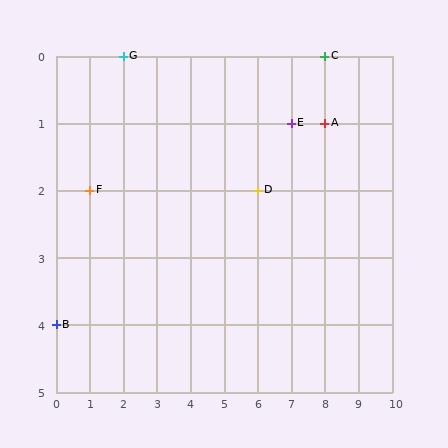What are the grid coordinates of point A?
Point A is at grid coordinates (8, 1).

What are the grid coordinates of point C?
Point C is at grid coordinates (8, 0).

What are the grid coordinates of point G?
Point G is at grid coordinates (2, 0).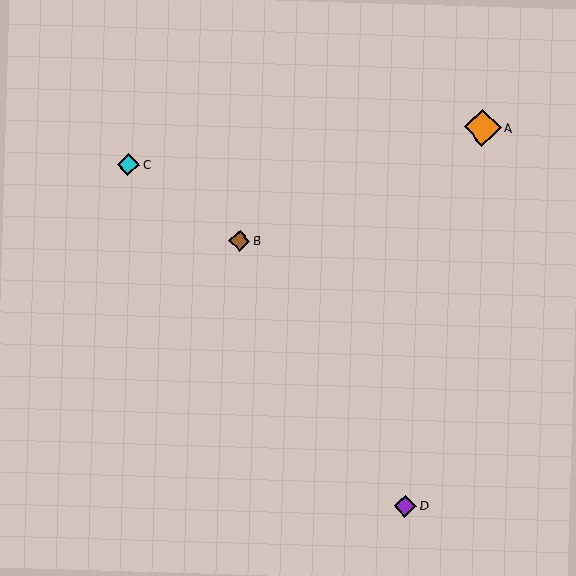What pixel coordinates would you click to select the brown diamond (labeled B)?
Click at (240, 241) to select the brown diamond B.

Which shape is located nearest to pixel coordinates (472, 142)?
The orange diamond (labeled A) at (483, 128) is nearest to that location.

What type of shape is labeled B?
Shape B is a brown diamond.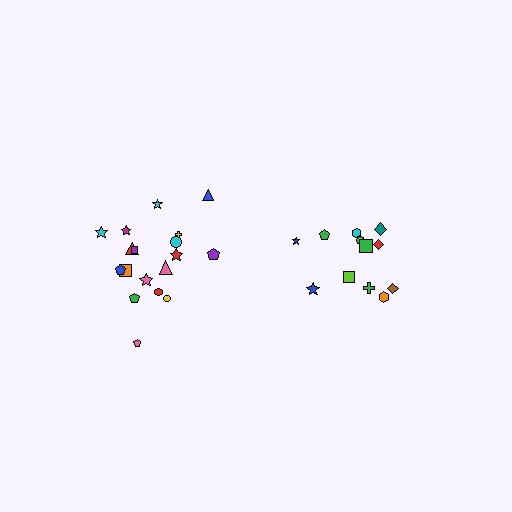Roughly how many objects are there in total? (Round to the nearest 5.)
Roughly 30 objects in total.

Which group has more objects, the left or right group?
The left group.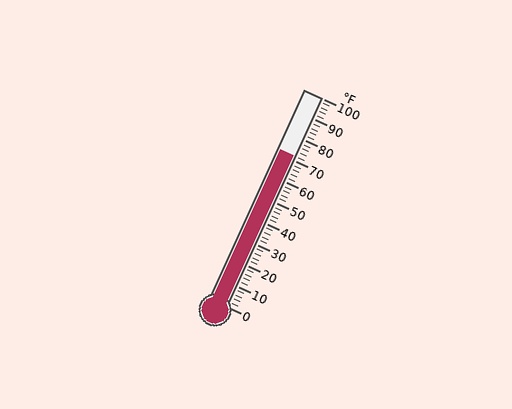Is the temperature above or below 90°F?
The temperature is below 90°F.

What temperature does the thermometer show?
The thermometer shows approximately 72°F.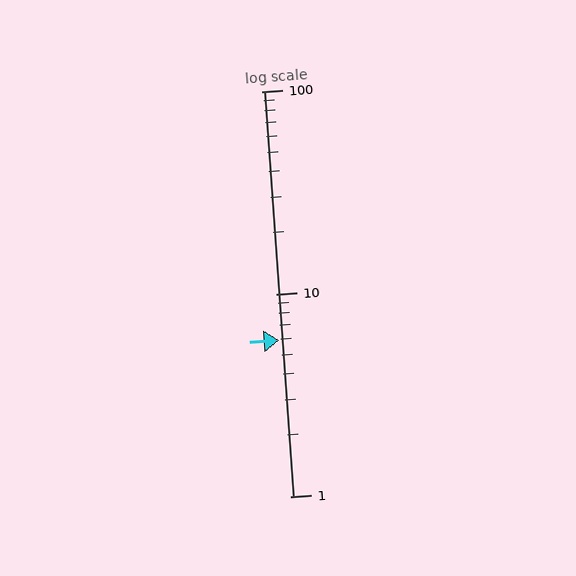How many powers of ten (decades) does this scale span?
The scale spans 2 decades, from 1 to 100.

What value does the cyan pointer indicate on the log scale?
The pointer indicates approximately 5.9.